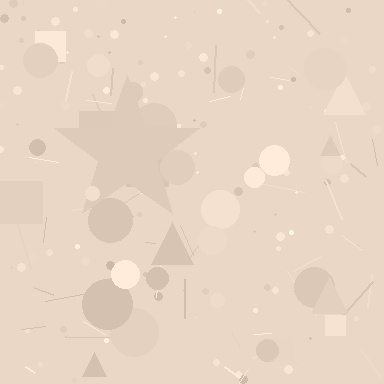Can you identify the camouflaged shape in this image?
The camouflaged shape is a star.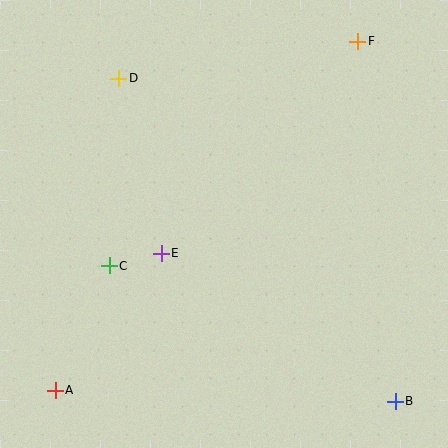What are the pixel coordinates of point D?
Point D is at (119, 78).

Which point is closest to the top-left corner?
Point D is closest to the top-left corner.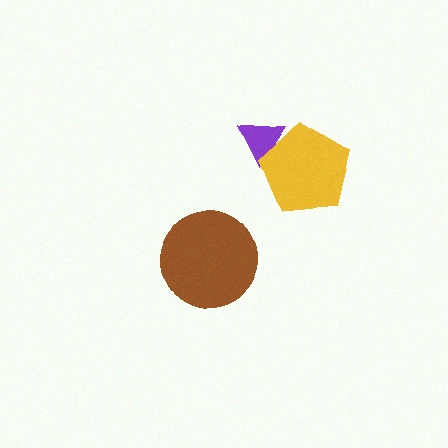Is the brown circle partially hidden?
No, no other shape covers it.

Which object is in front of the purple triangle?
The yellow pentagon is in front of the purple triangle.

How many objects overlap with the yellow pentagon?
1 object overlaps with the yellow pentagon.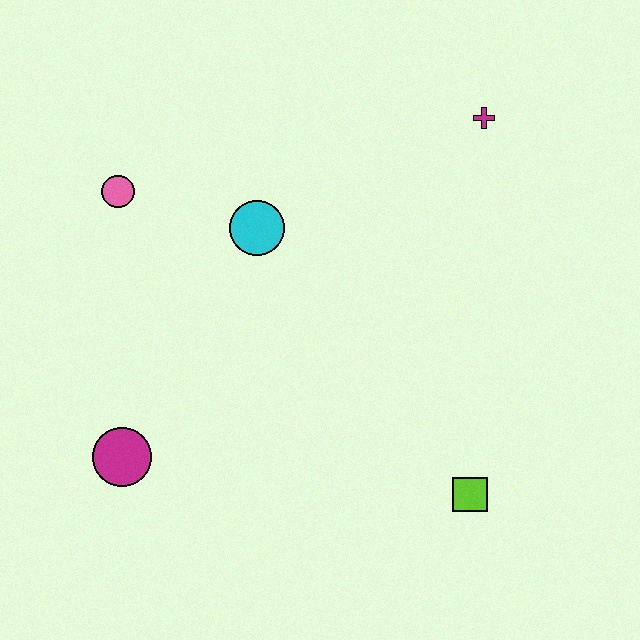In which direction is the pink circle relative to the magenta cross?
The pink circle is to the left of the magenta cross.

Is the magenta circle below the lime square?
No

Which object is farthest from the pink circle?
The lime square is farthest from the pink circle.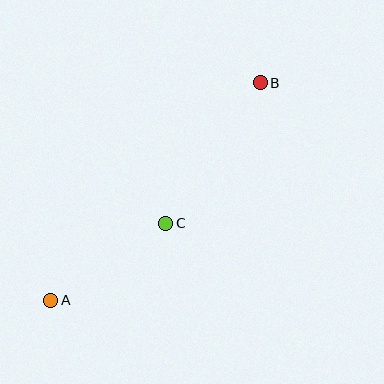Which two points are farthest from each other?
Points A and B are farthest from each other.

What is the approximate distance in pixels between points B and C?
The distance between B and C is approximately 169 pixels.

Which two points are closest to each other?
Points A and C are closest to each other.